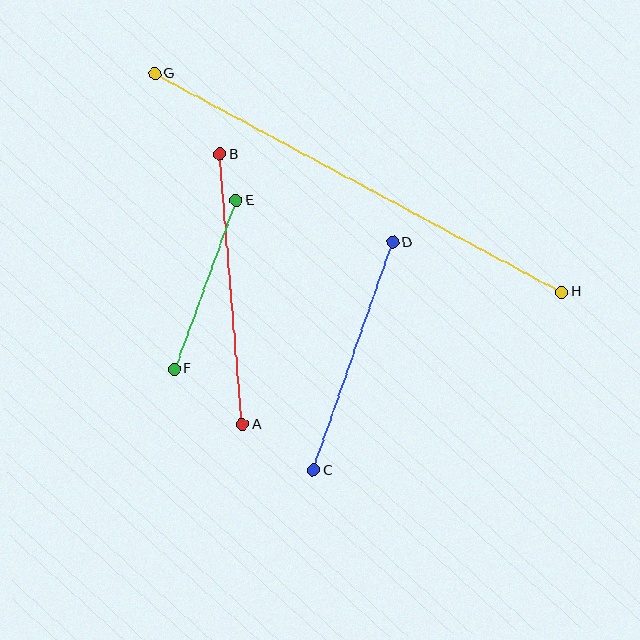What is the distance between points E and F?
The distance is approximately 180 pixels.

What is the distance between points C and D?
The distance is approximately 241 pixels.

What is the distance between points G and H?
The distance is approximately 462 pixels.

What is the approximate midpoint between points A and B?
The midpoint is at approximately (231, 289) pixels.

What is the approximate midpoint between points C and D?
The midpoint is at approximately (353, 356) pixels.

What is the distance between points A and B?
The distance is approximately 271 pixels.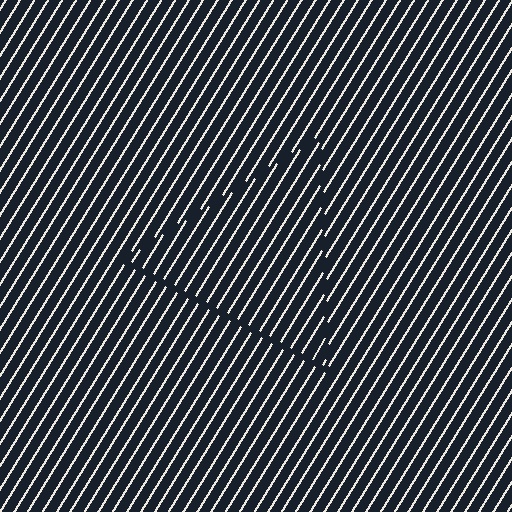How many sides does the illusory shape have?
3 sides — the line-ends trace a triangle.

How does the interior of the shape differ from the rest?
The interior of the shape contains the same grating, shifted by half a period — the contour is defined by the phase discontinuity where line-ends from the inner and outer gratings abut.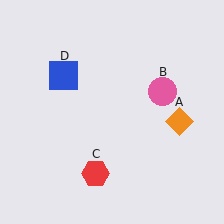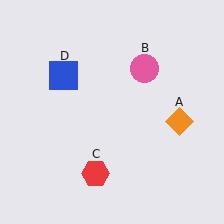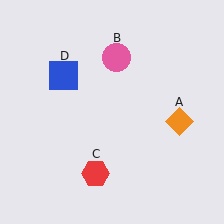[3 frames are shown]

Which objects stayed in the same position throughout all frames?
Orange diamond (object A) and red hexagon (object C) and blue square (object D) remained stationary.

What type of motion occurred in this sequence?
The pink circle (object B) rotated counterclockwise around the center of the scene.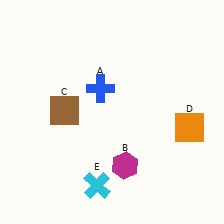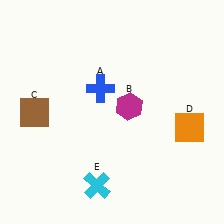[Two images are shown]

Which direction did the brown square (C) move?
The brown square (C) moved left.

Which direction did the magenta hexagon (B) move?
The magenta hexagon (B) moved up.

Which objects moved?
The objects that moved are: the magenta hexagon (B), the brown square (C).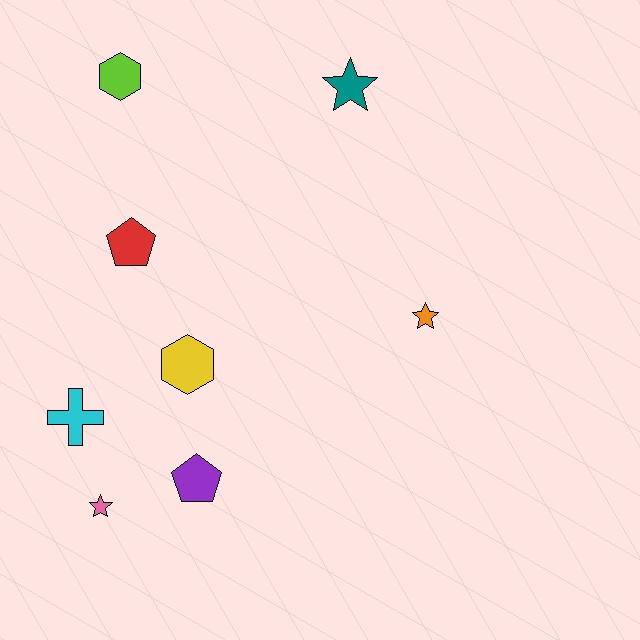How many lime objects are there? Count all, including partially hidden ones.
There is 1 lime object.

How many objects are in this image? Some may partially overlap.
There are 8 objects.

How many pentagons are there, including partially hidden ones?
There are 2 pentagons.